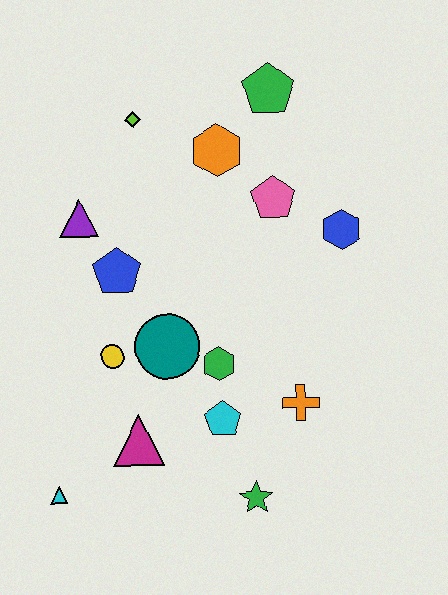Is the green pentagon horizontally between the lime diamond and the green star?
No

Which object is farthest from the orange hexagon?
The cyan triangle is farthest from the orange hexagon.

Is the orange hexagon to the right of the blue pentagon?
Yes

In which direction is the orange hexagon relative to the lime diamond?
The orange hexagon is to the right of the lime diamond.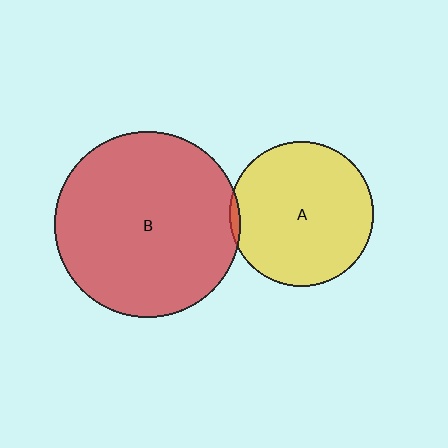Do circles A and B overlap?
Yes.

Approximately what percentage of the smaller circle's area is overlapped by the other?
Approximately 5%.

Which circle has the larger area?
Circle B (red).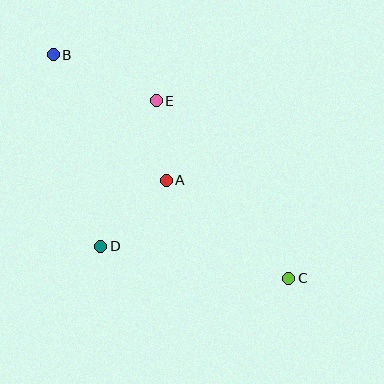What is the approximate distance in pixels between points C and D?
The distance between C and D is approximately 190 pixels.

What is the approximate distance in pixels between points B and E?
The distance between B and E is approximately 113 pixels.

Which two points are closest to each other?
Points A and E are closest to each other.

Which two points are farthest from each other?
Points B and C are farthest from each other.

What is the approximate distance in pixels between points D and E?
The distance between D and E is approximately 156 pixels.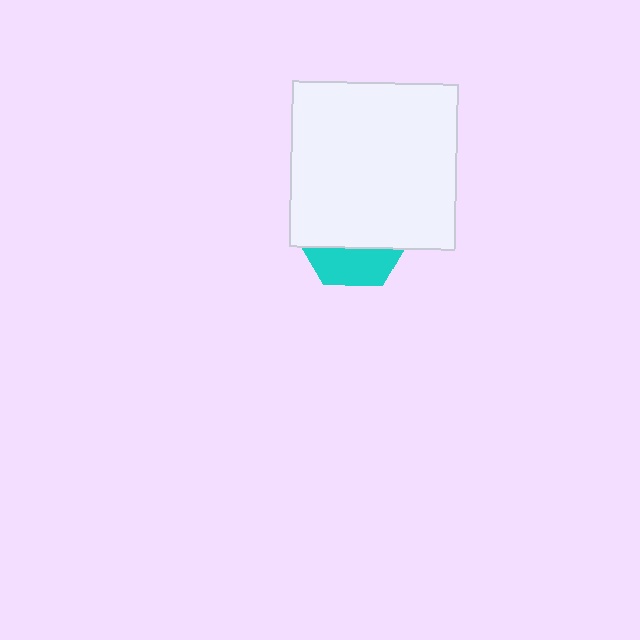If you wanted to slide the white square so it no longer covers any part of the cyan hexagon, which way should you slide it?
Slide it up — that is the most direct way to separate the two shapes.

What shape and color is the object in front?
The object in front is a white square.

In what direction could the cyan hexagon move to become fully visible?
The cyan hexagon could move down. That would shift it out from behind the white square entirely.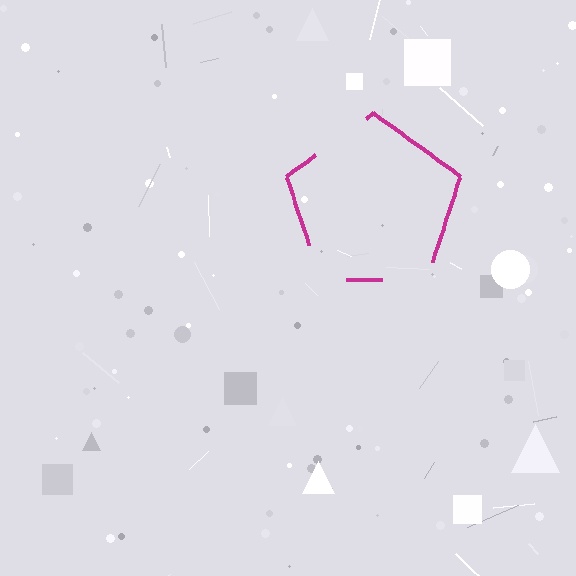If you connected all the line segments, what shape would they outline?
They would outline a pentagon.